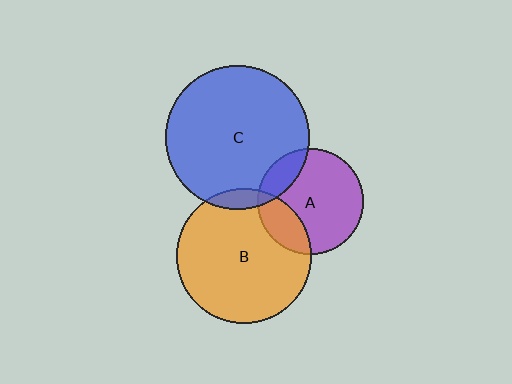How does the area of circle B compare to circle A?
Approximately 1.6 times.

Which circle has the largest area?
Circle C (blue).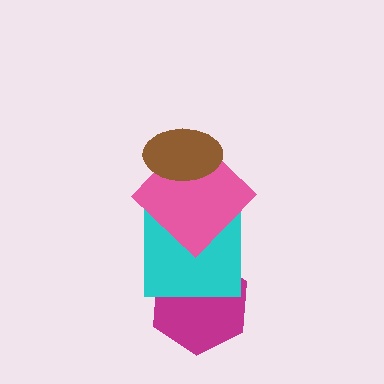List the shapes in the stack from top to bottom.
From top to bottom: the brown ellipse, the pink diamond, the cyan square, the magenta hexagon.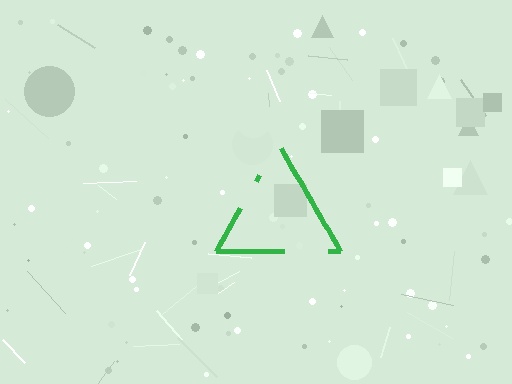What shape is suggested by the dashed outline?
The dashed outline suggests a triangle.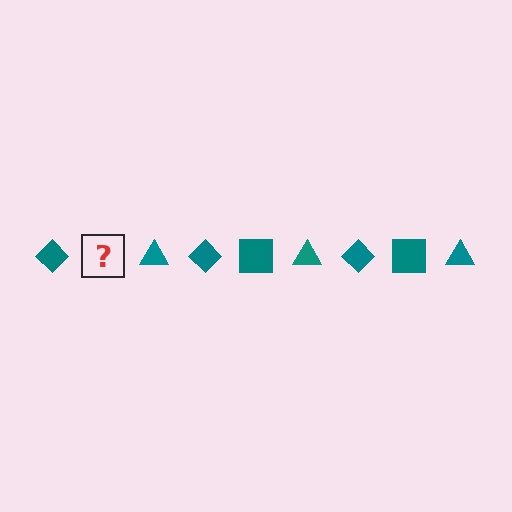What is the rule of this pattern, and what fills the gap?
The rule is that the pattern cycles through diamond, square, triangle shapes in teal. The gap should be filled with a teal square.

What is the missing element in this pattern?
The missing element is a teal square.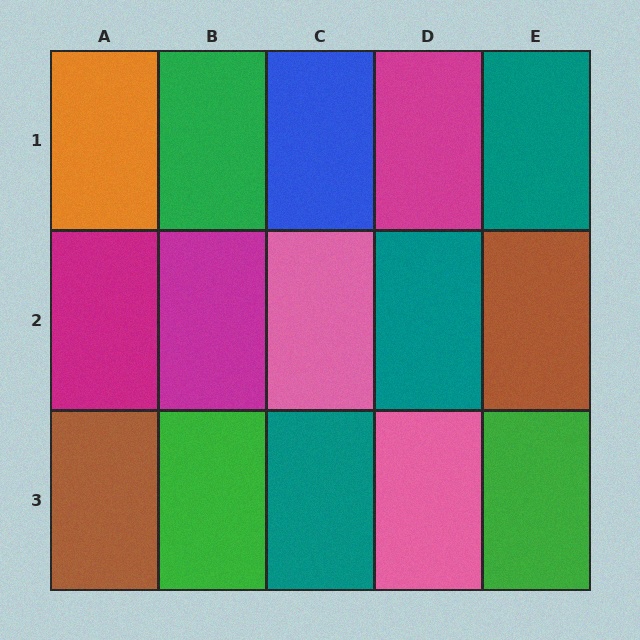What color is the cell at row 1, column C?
Blue.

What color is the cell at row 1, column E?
Teal.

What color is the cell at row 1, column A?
Orange.